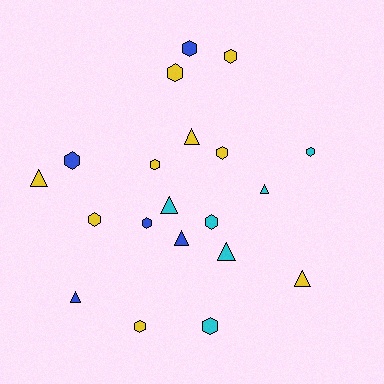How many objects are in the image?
There are 20 objects.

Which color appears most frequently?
Yellow, with 9 objects.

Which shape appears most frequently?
Hexagon, with 12 objects.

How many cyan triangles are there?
There are 3 cyan triangles.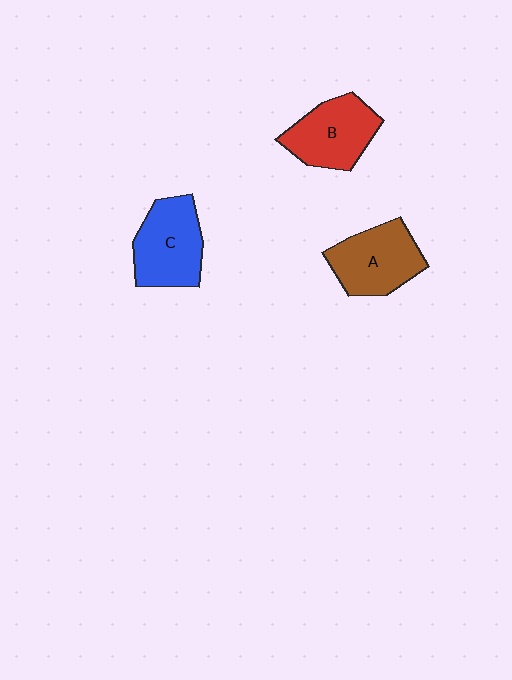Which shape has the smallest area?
Shape B (red).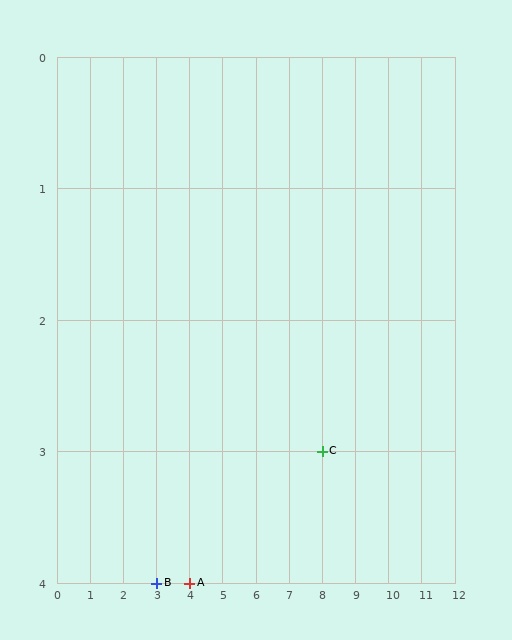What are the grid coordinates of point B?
Point B is at grid coordinates (3, 4).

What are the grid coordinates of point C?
Point C is at grid coordinates (8, 3).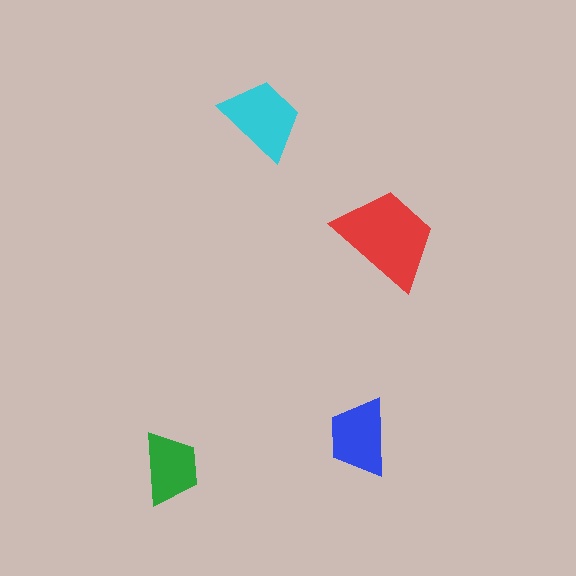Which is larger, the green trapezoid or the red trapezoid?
The red one.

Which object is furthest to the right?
The red trapezoid is rightmost.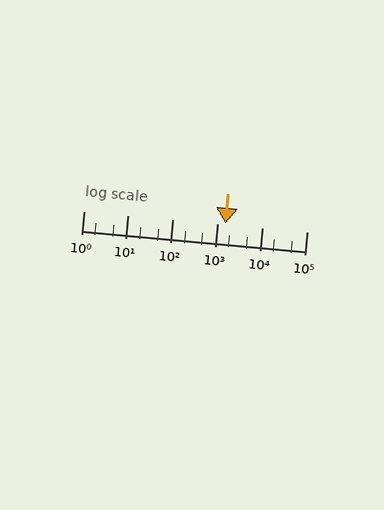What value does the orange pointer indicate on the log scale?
The pointer indicates approximately 1500.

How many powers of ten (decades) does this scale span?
The scale spans 5 decades, from 1 to 100000.